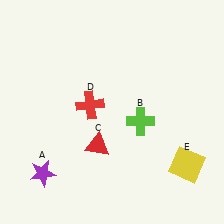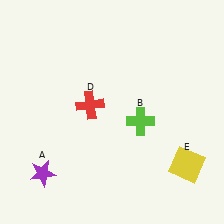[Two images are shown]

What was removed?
The red triangle (C) was removed in Image 2.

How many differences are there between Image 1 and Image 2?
There is 1 difference between the two images.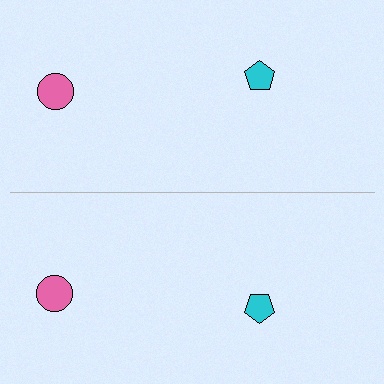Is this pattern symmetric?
Yes, this pattern has bilateral (reflection) symmetry.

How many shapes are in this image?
There are 4 shapes in this image.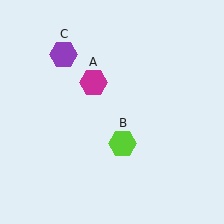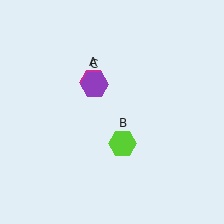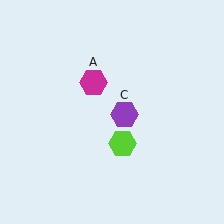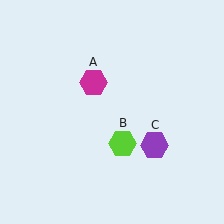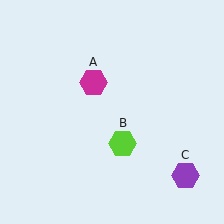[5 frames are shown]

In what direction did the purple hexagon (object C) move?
The purple hexagon (object C) moved down and to the right.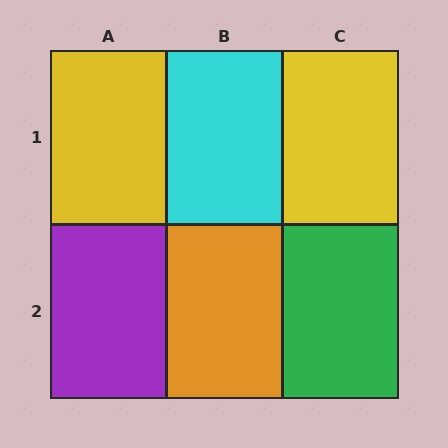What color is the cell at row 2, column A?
Purple.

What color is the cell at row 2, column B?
Orange.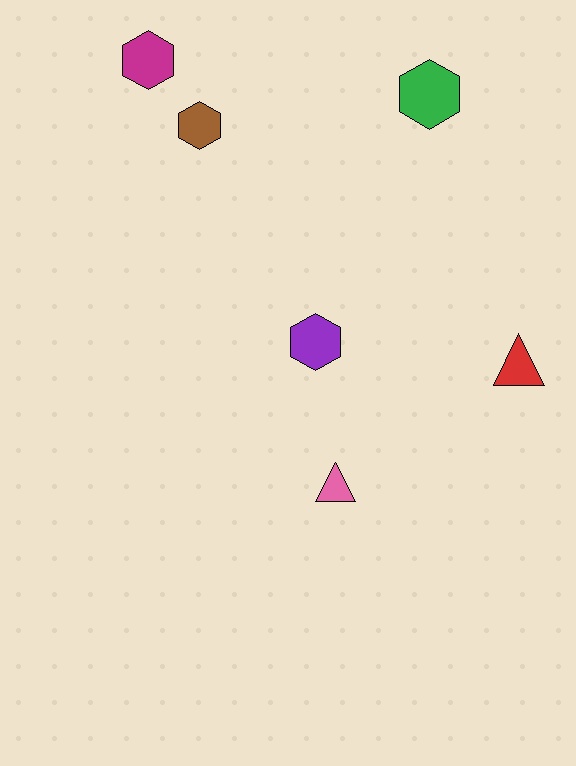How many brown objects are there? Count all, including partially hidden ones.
There is 1 brown object.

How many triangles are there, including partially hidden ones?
There are 2 triangles.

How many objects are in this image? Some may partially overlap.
There are 6 objects.